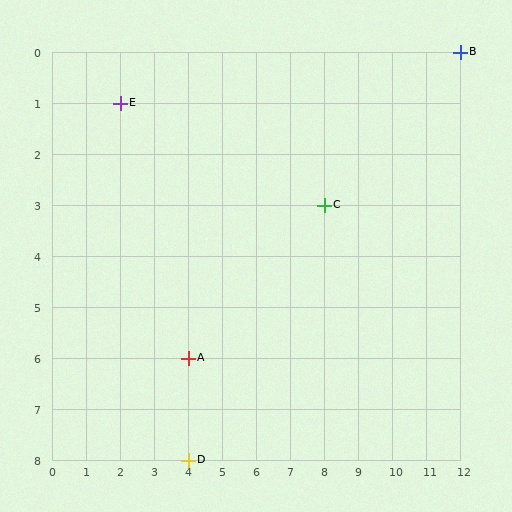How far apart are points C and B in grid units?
Points C and B are 4 columns and 3 rows apart (about 5.0 grid units diagonally).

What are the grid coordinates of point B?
Point B is at grid coordinates (12, 0).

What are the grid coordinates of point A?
Point A is at grid coordinates (4, 6).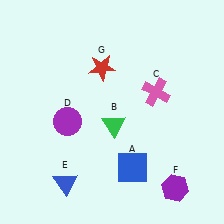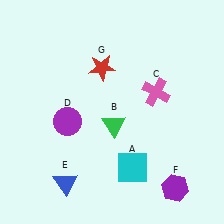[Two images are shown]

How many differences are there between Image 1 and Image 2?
There is 1 difference between the two images.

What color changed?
The square (A) changed from blue in Image 1 to cyan in Image 2.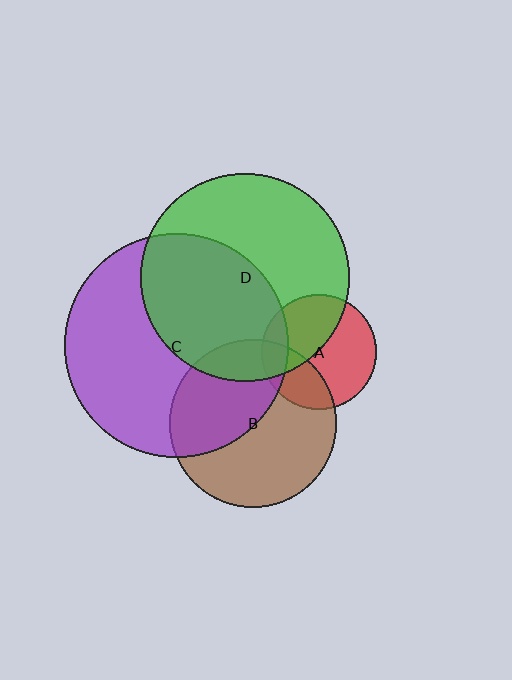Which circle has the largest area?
Circle C (purple).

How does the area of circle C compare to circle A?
Approximately 3.8 times.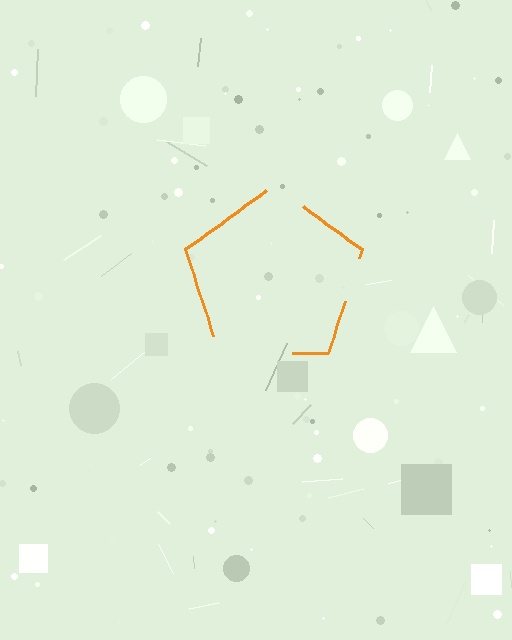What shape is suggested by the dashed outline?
The dashed outline suggests a pentagon.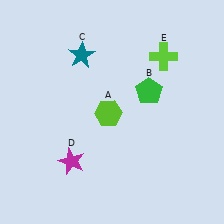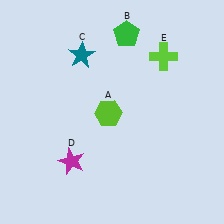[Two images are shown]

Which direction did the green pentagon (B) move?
The green pentagon (B) moved up.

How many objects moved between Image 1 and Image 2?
1 object moved between the two images.